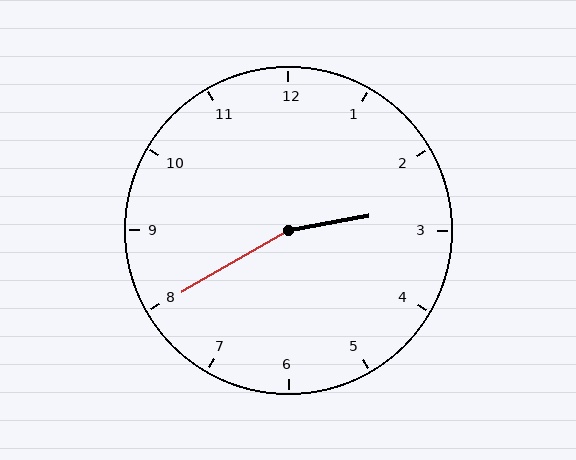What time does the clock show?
2:40.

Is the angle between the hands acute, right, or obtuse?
It is obtuse.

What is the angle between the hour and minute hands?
Approximately 160 degrees.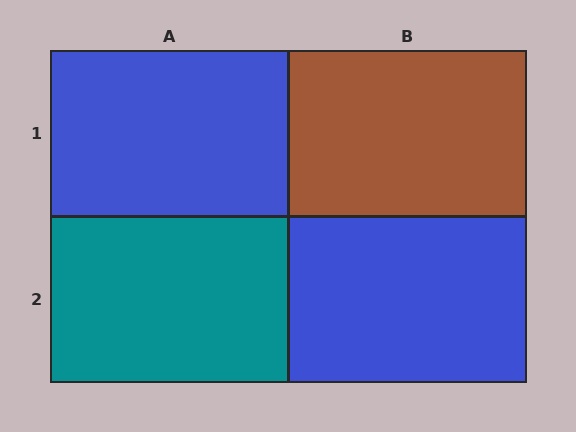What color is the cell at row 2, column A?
Teal.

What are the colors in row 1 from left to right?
Blue, brown.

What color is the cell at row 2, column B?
Blue.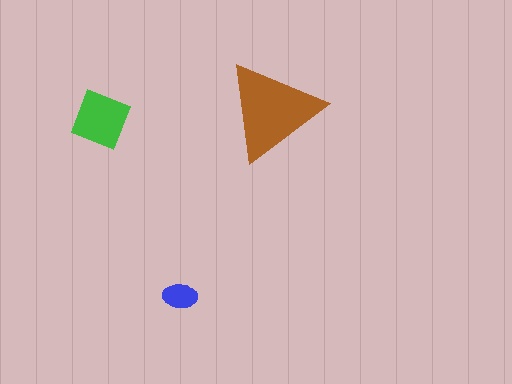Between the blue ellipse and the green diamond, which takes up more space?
The green diamond.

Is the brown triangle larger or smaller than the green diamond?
Larger.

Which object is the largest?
The brown triangle.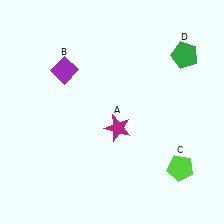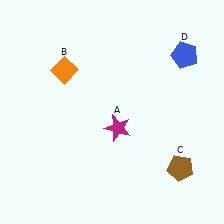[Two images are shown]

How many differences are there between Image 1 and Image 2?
There are 3 differences between the two images.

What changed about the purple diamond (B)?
In Image 1, B is purple. In Image 2, it changed to orange.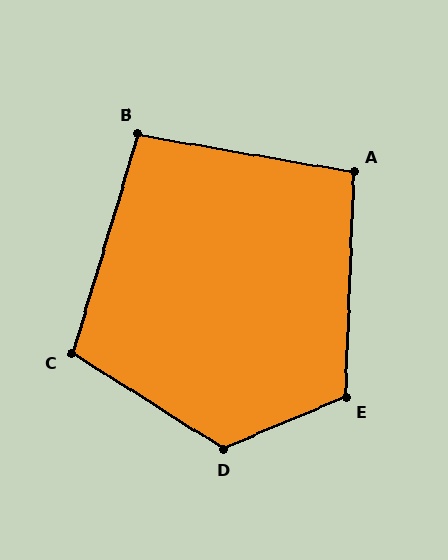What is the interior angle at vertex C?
Approximately 106 degrees (obtuse).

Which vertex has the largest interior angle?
D, at approximately 125 degrees.